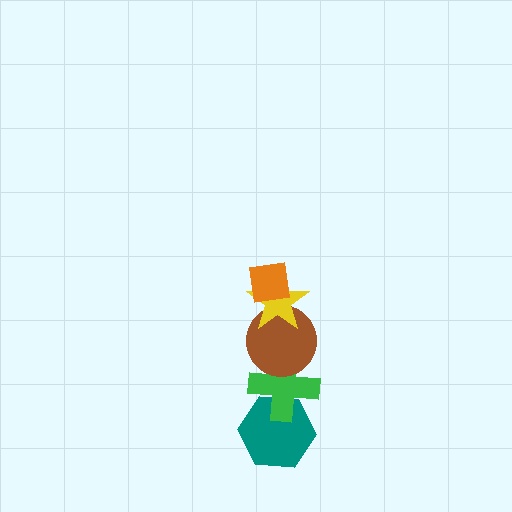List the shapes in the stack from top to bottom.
From top to bottom: the orange square, the yellow star, the brown circle, the green cross, the teal hexagon.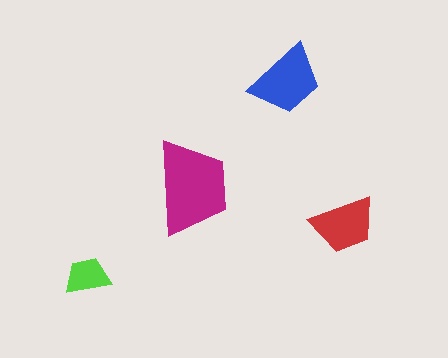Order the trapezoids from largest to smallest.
the magenta one, the blue one, the red one, the lime one.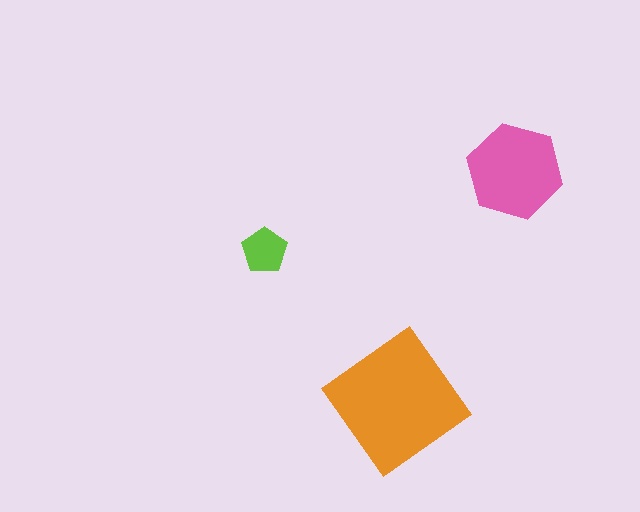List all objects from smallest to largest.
The lime pentagon, the pink hexagon, the orange diamond.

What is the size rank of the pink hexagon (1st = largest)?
2nd.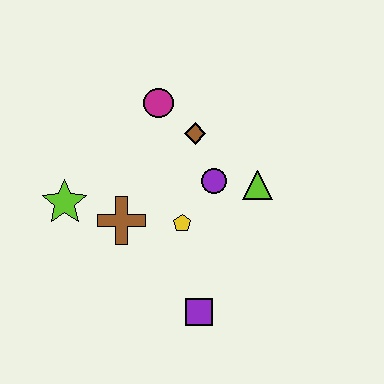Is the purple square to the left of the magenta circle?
No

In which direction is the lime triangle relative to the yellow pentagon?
The lime triangle is to the right of the yellow pentagon.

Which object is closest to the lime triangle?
The purple circle is closest to the lime triangle.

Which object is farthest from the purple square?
The magenta circle is farthest from the purple square.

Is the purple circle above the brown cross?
Yes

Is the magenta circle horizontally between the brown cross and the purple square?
Yes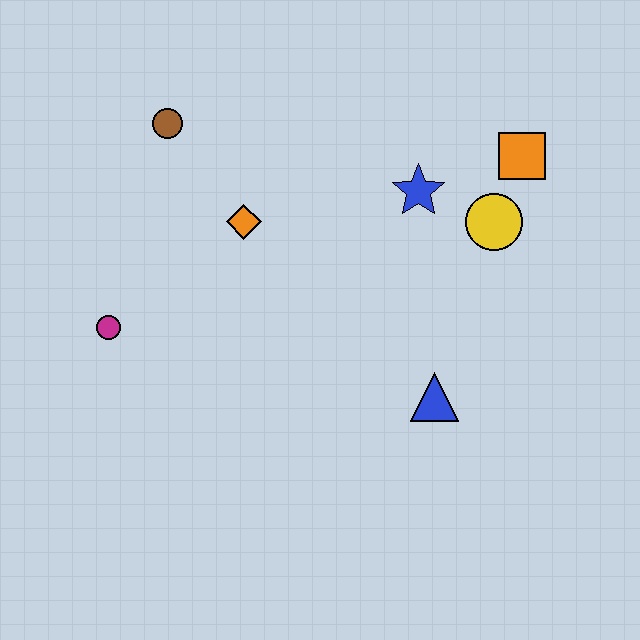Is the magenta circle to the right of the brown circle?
No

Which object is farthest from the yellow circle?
The magenta circle is farthest from the yellow circle.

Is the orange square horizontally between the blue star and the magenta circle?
No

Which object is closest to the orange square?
The yellow circle is closest to the orange square.